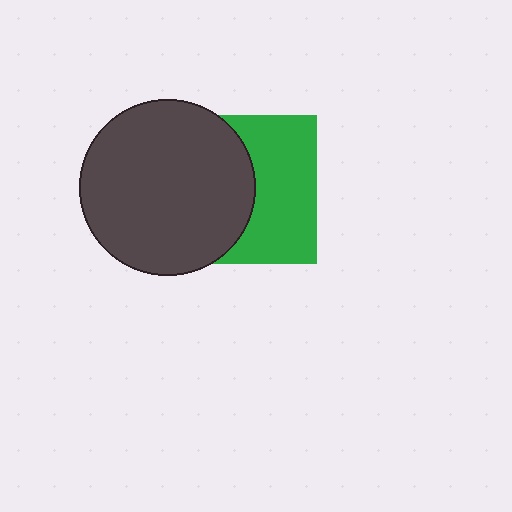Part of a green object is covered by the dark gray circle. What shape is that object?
It is a square.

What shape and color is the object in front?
The object in front is a dark gray circle.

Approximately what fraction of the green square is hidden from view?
Roughly 51% of the green square is hidden behind the dark gray circle.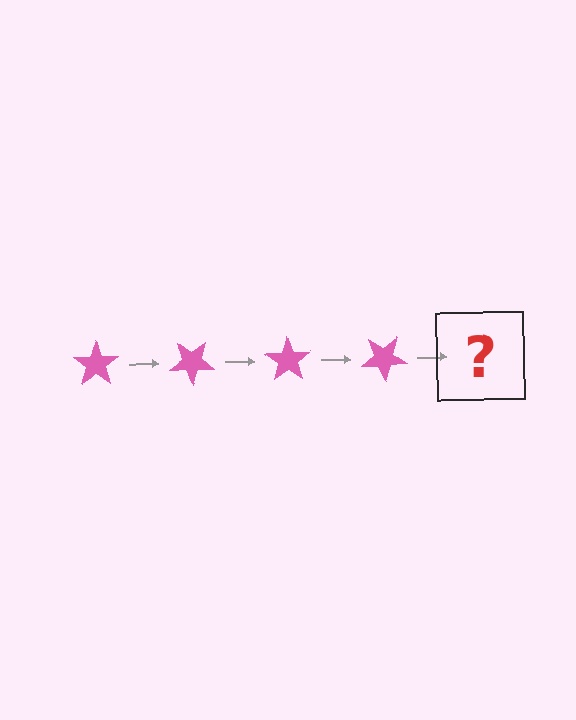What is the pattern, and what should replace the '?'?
The pattern is that the star rotates 35 degrees each step. The '?' should be a pink star rotated 140 degrees.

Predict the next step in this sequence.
The next step is a pink star rotated 140 degrees.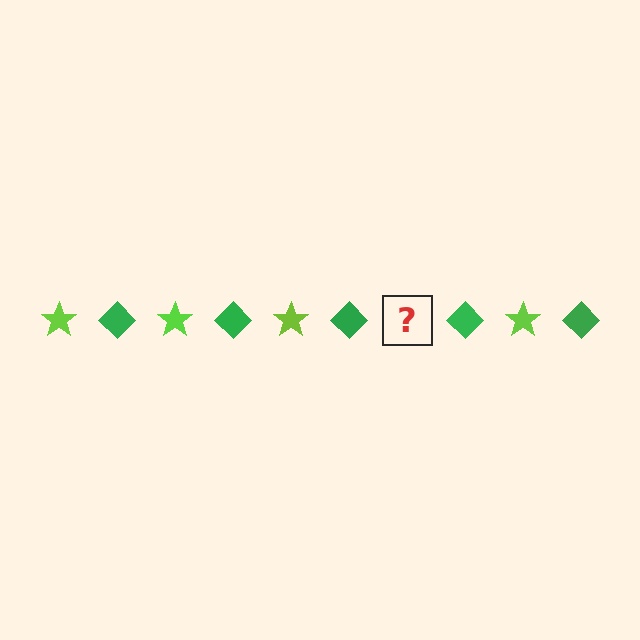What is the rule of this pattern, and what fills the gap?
The rule is that the pattern alternates between lime star and green diamond. The gap should be filled with a lime star.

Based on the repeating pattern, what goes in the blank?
The blank should be a lime star.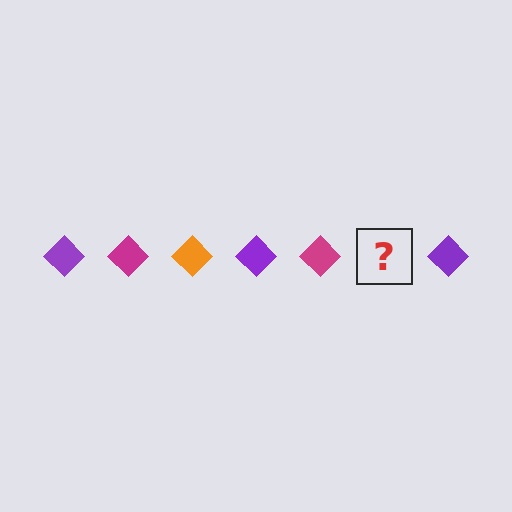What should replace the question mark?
The question mark should be replaced with an orange diamond.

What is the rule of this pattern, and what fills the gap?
The rule is that the pattern cycles through purple, magenta, orange diamonds. The gap should be filled with an orange diamond.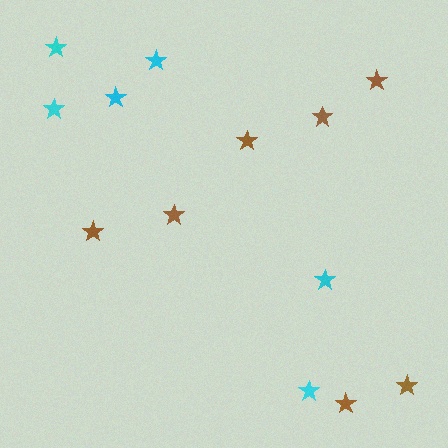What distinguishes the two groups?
There are 2 groups: one group of brown stars (7) and one group of cyan stars (6).